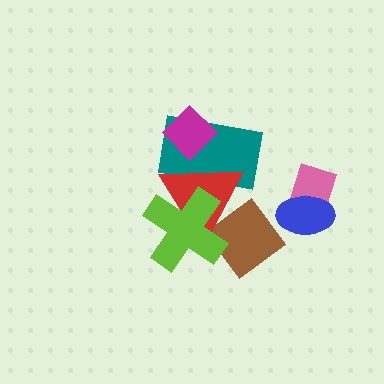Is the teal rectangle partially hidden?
Yes, it is partially covered by another shape.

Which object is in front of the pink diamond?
The blue ellipse is in front of the pink diamond.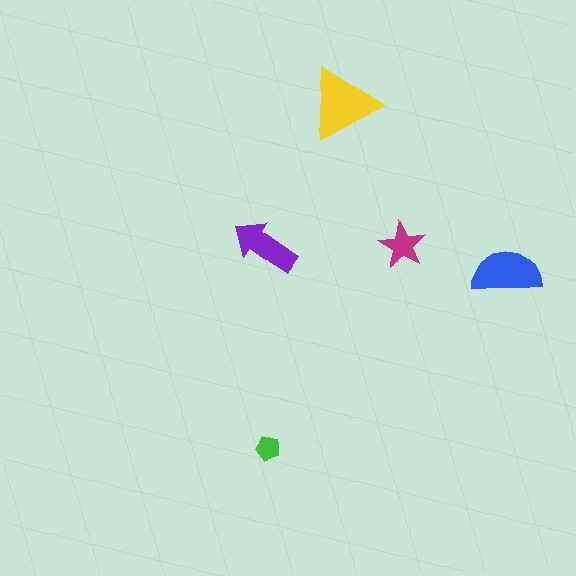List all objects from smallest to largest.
The green pentagon, the magenta star, the purple arrow, the blue semicircle, the yellow triangle.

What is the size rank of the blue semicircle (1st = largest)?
2nd.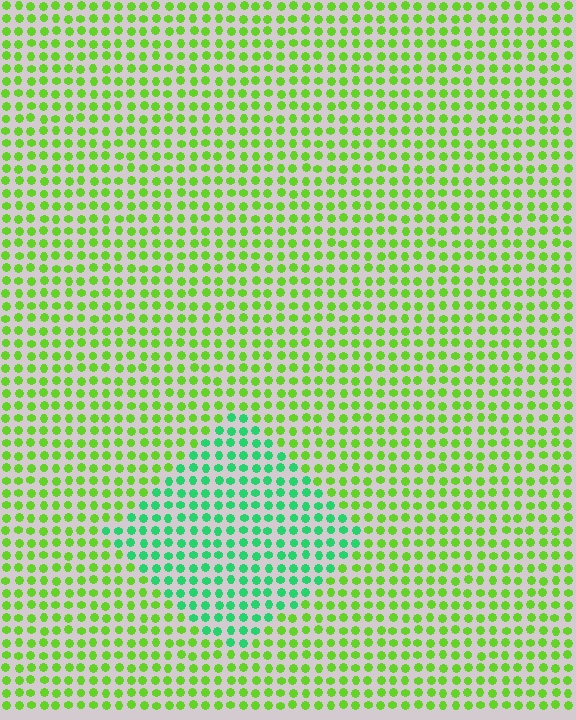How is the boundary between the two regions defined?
The boundary is defined purely by a slight shift in hue (about 45 degrees). Spacing, size, and orientation are identical on both sides.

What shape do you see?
I see a diamond.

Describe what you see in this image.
The image is filled with small lime elements in a uniform arrangement. A diamond-shaped region is visible where the elements are tinted to a slightly different hue, forming a subtle color boundary.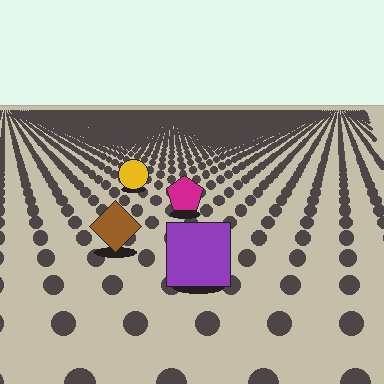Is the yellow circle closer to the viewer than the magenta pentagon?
No. The magenta pentagon is closer — you can tell from the texture gradient: the ground texture is coarser near it.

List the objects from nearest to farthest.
From nearest to farthest: the purple square, the brown diamond, the magenta pentagon, the yellow circle.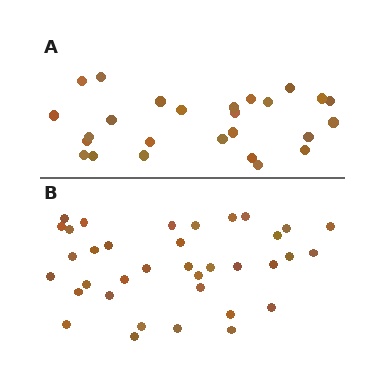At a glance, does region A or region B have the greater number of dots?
Region B (the bottom region) has more dots.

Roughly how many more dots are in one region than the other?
Region B has roughly 10 or so more dots than region A.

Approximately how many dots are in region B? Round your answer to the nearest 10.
About 40 dots. (The exact count is 36, which rounds to 40.)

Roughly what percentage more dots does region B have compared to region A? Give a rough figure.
About 40% more.